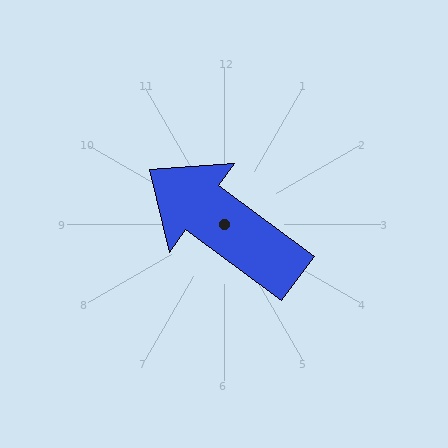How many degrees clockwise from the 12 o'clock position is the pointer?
Approximately 306 degrees.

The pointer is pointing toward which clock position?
Roughly 10 o'clock.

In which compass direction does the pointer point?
Northwest.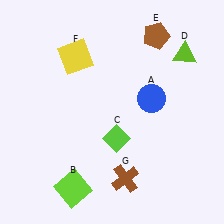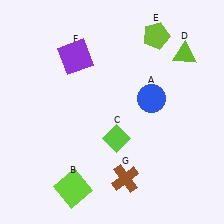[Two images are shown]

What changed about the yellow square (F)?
In Image 1, F is yellow. In Image 2, it changed to purple.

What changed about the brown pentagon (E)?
In Image 1, E is brown. In Image 2, it changed to lime.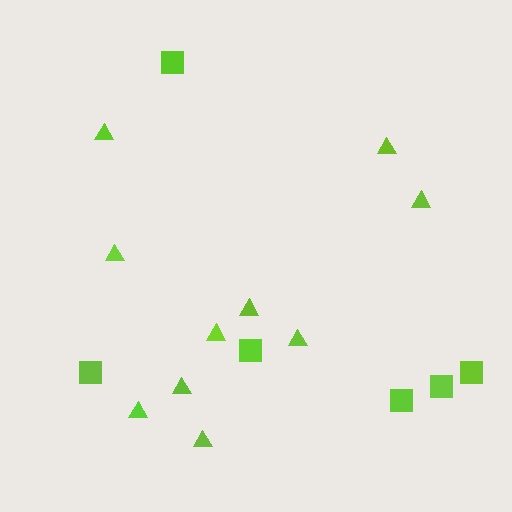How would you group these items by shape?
There are 2 groups: one group of squares (6) and one group of triangles (10).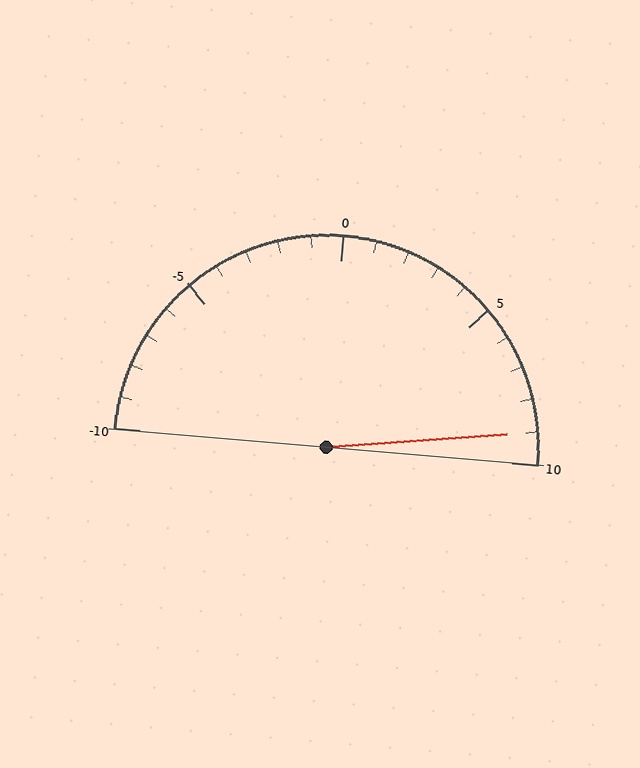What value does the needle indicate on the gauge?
The needle indicates approximately 9.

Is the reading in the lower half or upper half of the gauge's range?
The reading is in the upper half of the range (-10 to 10).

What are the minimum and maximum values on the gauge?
The gauge ranges from -10 to 10.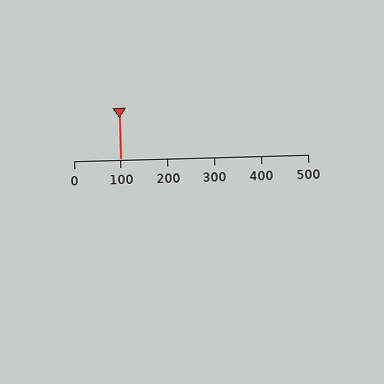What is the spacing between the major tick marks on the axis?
The major ticks are spaced 100 apart.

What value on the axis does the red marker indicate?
The marker indicates approximately 100.